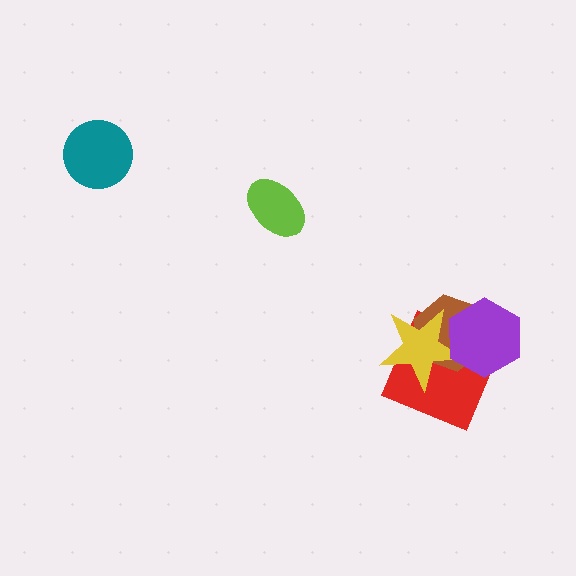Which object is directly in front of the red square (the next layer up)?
The brown hexagon is directly in front of the red square.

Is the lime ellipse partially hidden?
No, no other shape covers it.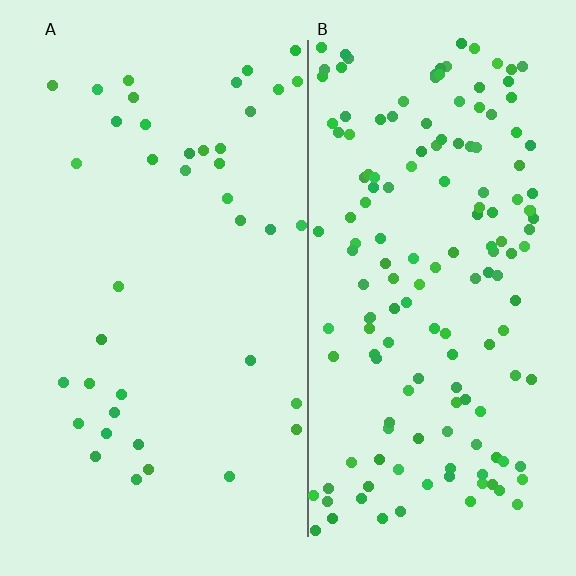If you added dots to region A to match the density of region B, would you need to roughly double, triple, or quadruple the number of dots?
Approximately quadruple.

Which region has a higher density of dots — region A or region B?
B (the right).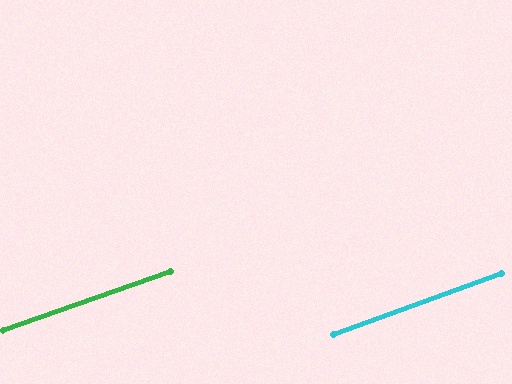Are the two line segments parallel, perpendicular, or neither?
Parallel — their directions differ by only 0.7°.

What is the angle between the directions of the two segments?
Approximately 1 degree.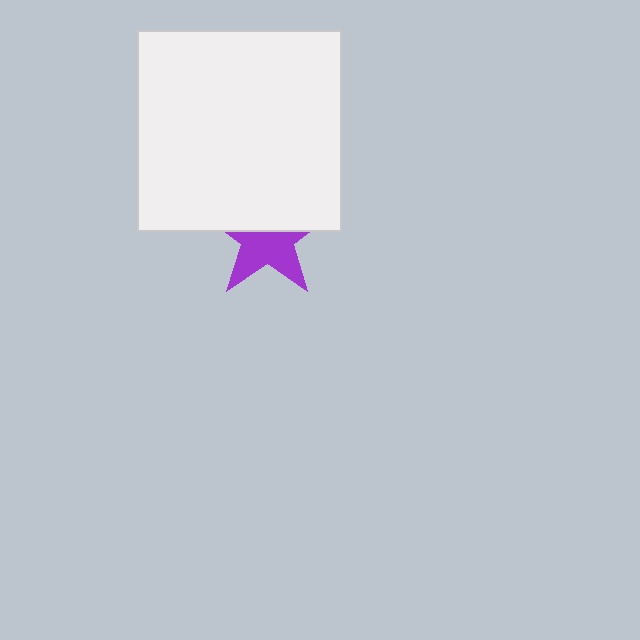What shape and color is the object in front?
The object in front is a white rectangle.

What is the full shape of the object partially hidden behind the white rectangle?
The partially hidden object is a purple star.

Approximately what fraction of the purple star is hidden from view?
Roughly 48% of the purple star is hidden behind the white rectangle.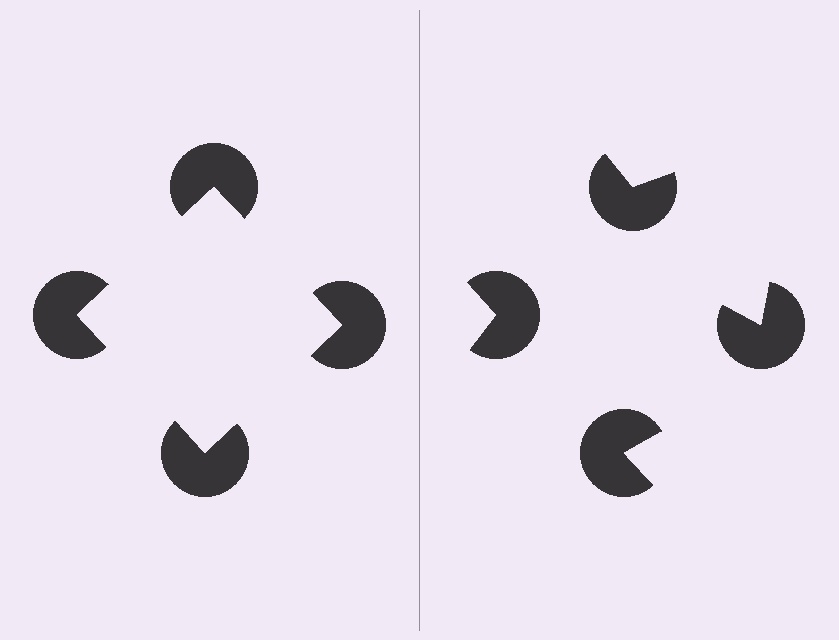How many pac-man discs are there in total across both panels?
8 — 4 on each side.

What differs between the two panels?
The pac-man discs are positioned identically on both sides; only the wedge orientations differ. On the left they align to a square; on the right they are misaligned.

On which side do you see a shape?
An illusory square appears on the left side. On the right side the wedge cuts are rotated, so no coherent shape forms.